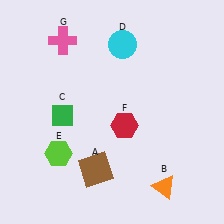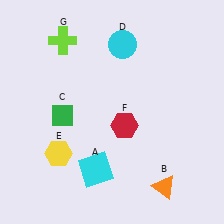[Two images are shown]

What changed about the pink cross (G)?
In Image 1, G is pink. In Image 2, it changed to lime.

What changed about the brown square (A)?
In Image 1, A is brown. In Image 2, it changed to cyan.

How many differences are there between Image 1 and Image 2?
There are 3 differences between the two images.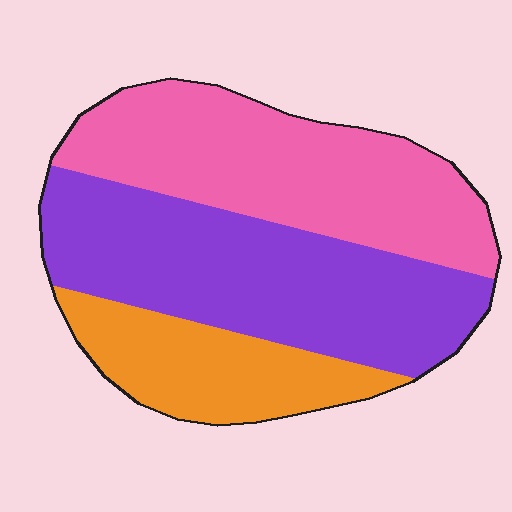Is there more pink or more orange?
Pink.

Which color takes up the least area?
Orange, at roughly 20%.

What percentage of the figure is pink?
Pink covers roughly 40% of the figure.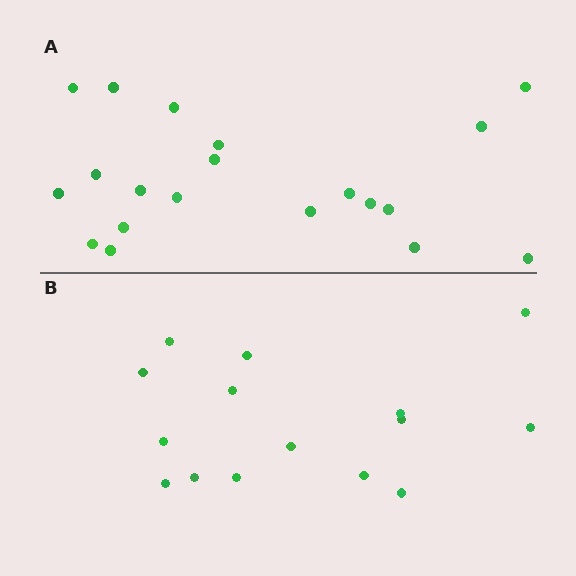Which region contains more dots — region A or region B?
Region A (the top region) has more dots.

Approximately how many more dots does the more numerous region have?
Region A has about 5 more dots than region B.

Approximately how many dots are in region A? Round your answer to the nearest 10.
About 20 dots.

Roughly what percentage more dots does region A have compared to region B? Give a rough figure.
About 35% more.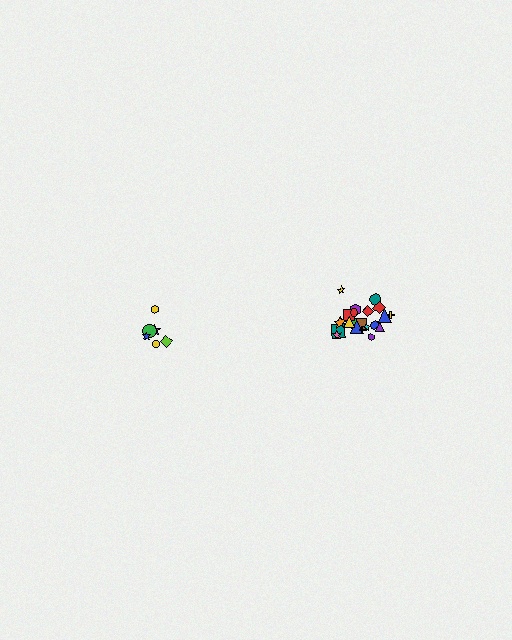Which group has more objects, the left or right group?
The right group.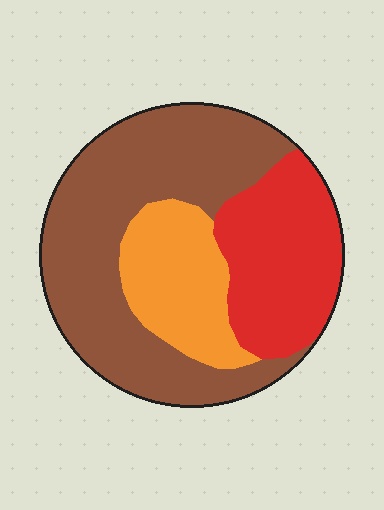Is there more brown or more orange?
Brown.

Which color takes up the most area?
Brown, at roughly 55%.